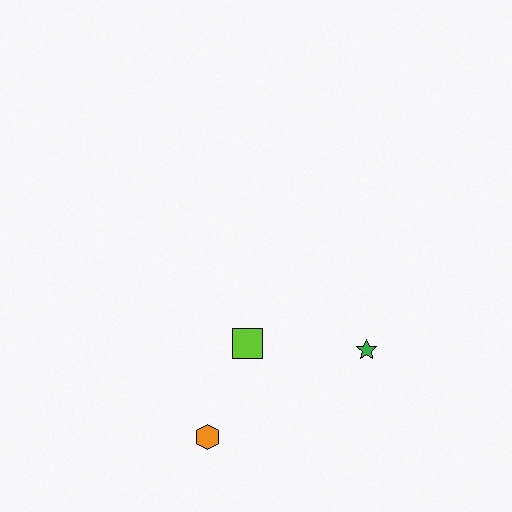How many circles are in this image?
There are no circles.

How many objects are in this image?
There are 3 objects.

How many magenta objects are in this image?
There are no magenta objects.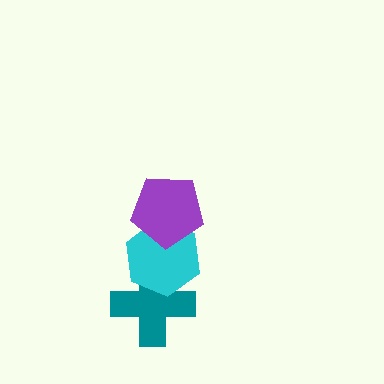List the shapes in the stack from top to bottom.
From top to bottom: the purple pentagon, the cyan hexagon, the teal cross.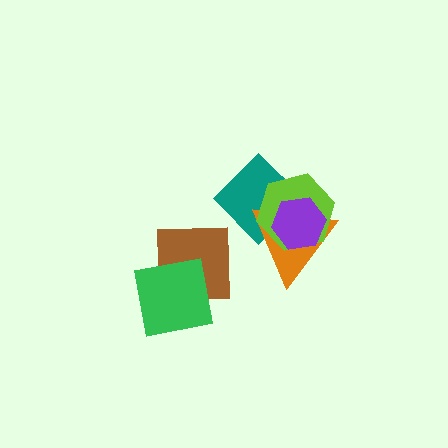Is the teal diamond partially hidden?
Yes, it is partially covered by another shape.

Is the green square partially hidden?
No, no other shape covers it.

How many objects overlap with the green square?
1 object overlaps with the green square.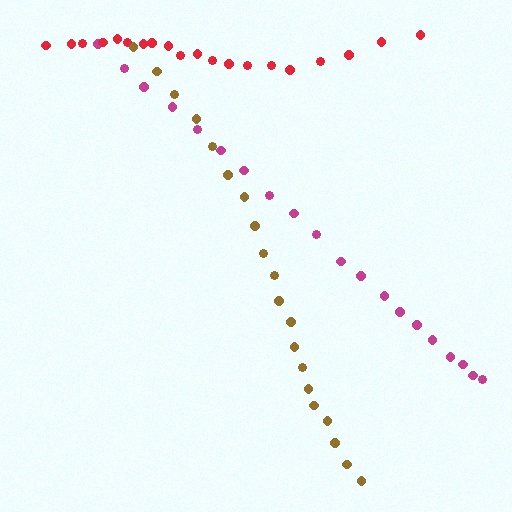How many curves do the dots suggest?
There are 3 distinct paths.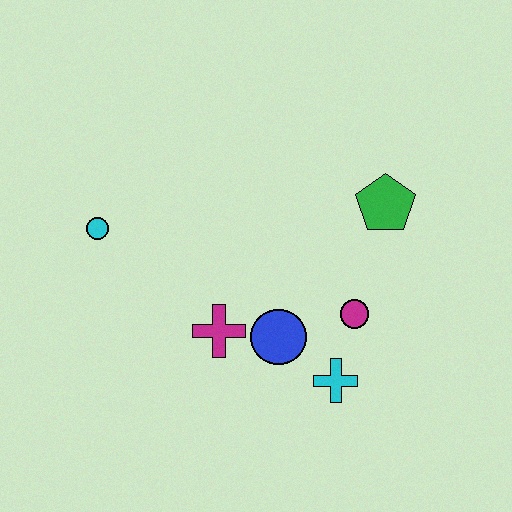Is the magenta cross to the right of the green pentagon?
No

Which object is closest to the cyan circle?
The magenta cross is closest to the cyan circle.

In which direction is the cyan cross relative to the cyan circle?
The cyan cross is to the right of the cyan circle.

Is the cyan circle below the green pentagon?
Yes